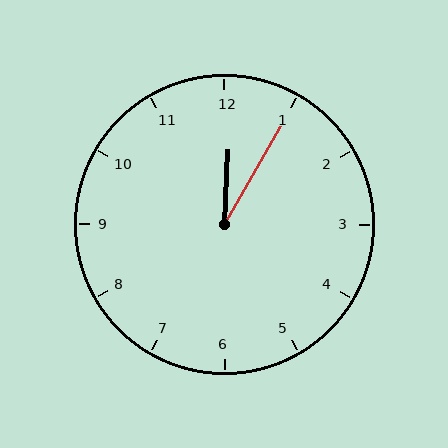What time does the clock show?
12:05.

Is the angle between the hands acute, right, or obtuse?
It is acute.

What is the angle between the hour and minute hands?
Approximately 28 degrees.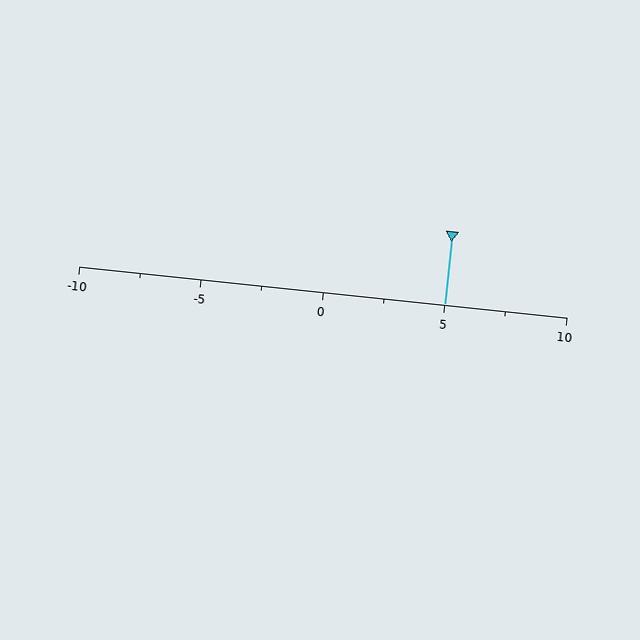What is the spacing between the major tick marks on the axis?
The major ticks are spaced 5 apart.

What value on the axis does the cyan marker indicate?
The marker indicates approximately 5.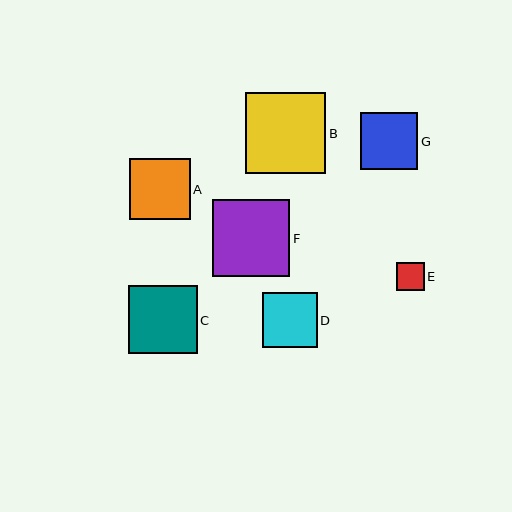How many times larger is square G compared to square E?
Square G is approximately 2.1 times the size of square E.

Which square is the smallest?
Square E is the smallest with a size of approximately 28 pixels.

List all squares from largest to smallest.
From largest to smallest: B, F, C, A, G, D, E.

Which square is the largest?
Square B is the largest with a size of approximately 81 pixels.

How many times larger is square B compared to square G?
Square B is approximately 1.4 times the size of square G.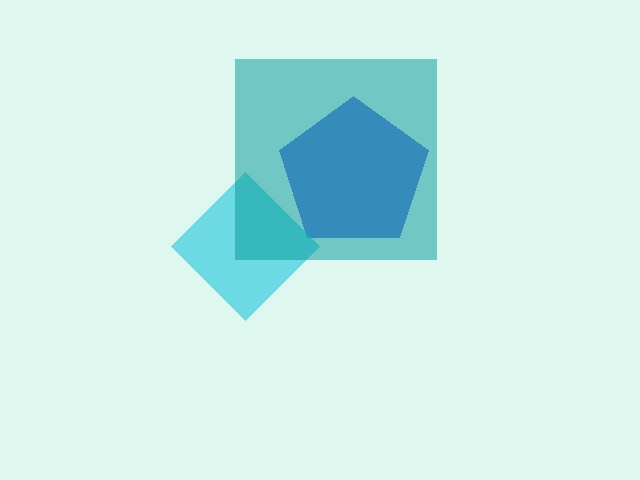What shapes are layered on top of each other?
The layered shapes are: a blue pentagon, a cyan diamond, a teal square.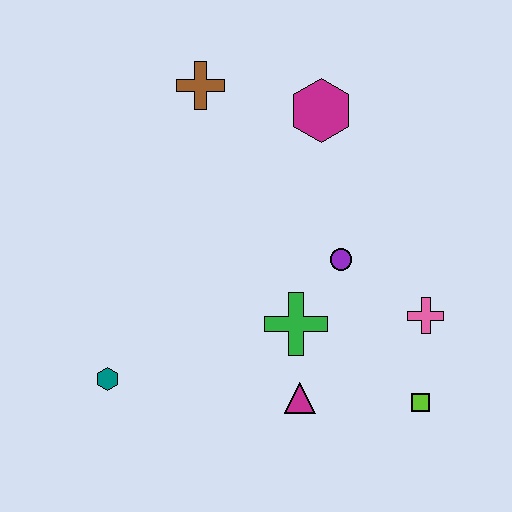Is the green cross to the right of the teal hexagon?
Yes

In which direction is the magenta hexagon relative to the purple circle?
The magenta hexagon is above the purple circle.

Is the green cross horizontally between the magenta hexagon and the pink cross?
No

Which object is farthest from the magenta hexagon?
The teal hexagon is farthest from the magenta hexagon.